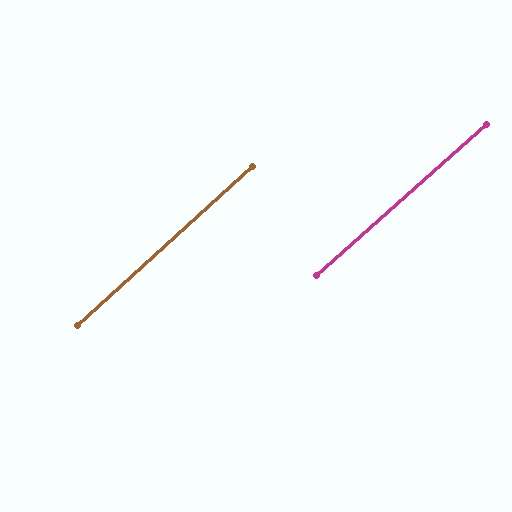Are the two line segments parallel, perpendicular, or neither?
Parallel — their directions differ by only 0.4°.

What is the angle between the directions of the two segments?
Approximately 0 degrees.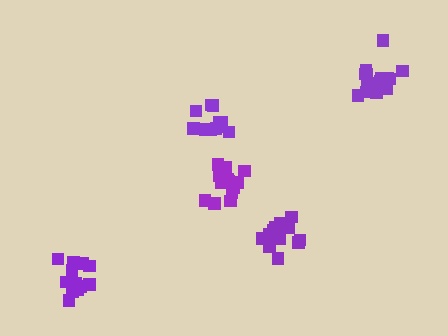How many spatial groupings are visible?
There are 5 spatial groupings.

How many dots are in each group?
Group 1: 13 dots, Group 2: 15 dots, Group 3: 11 dots, Group 4: 14 dots, Group 5: 12 dots (65 total).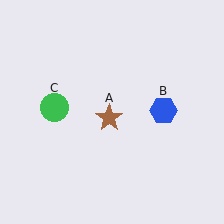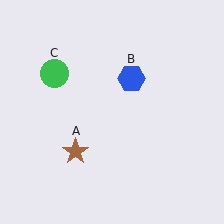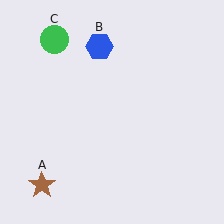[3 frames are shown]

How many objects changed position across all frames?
3 objects changed position: brown star (object A), blue hexagon (object B), green circle (object C).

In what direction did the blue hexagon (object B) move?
The blue hexagon (object B) moved up and to the left.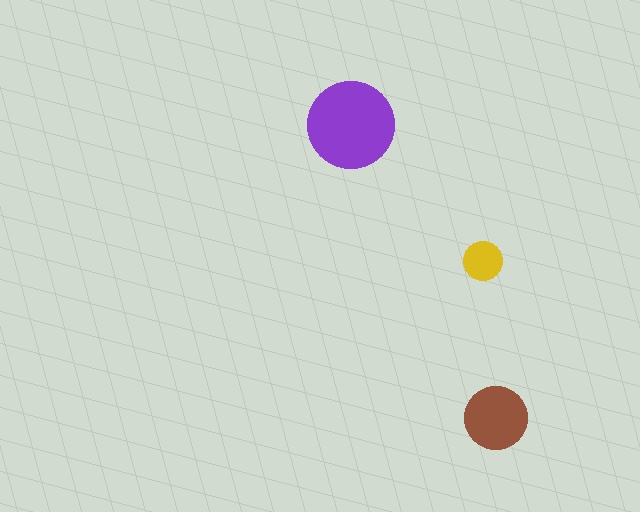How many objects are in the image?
There are 3 objects in the image.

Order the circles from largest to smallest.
the purple one, the brown one, the yellow one.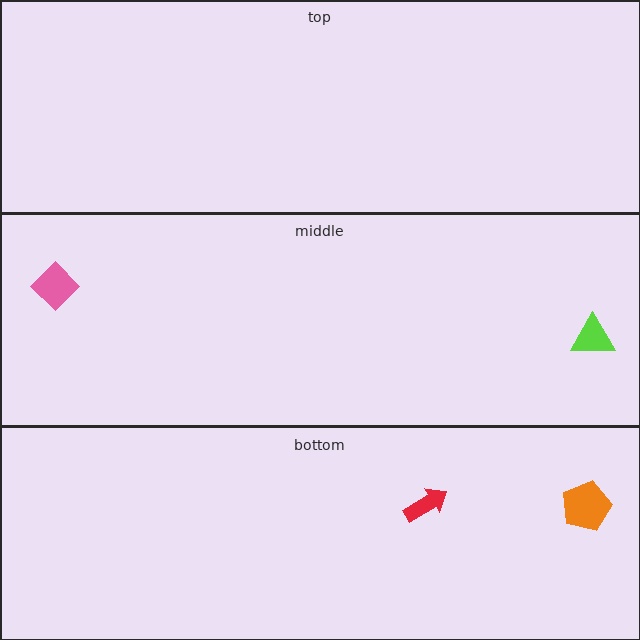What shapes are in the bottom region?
The orange pentagon, the red arrow.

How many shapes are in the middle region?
2.